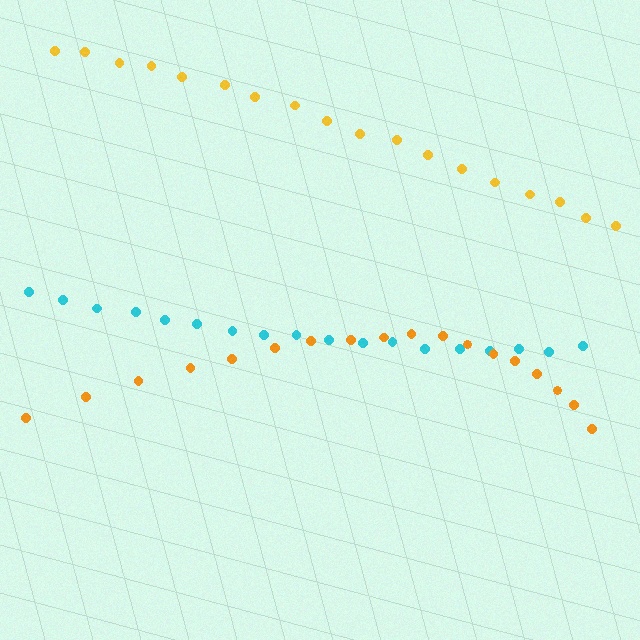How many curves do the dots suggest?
There are 3 distinct paths.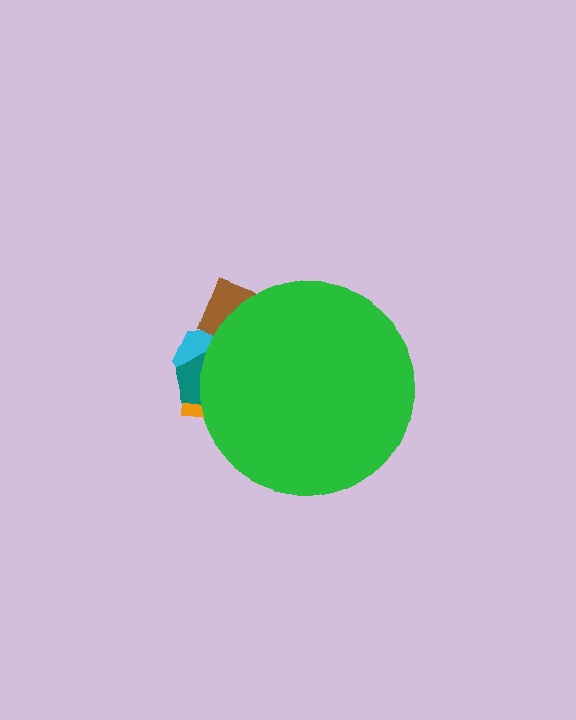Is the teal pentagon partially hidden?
Yes, the teal pentagon is partially hidden behind the green circle.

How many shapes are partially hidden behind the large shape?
4 shapes are partially hidden.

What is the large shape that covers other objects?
A green circle.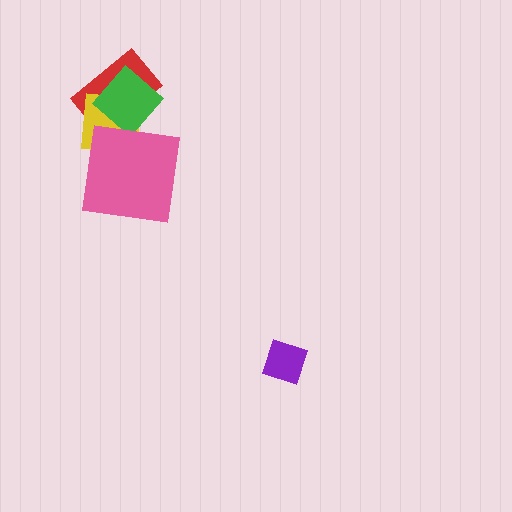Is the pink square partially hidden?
No, no other shape covers it.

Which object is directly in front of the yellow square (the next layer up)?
The green diamond is directly in front of the yellow square.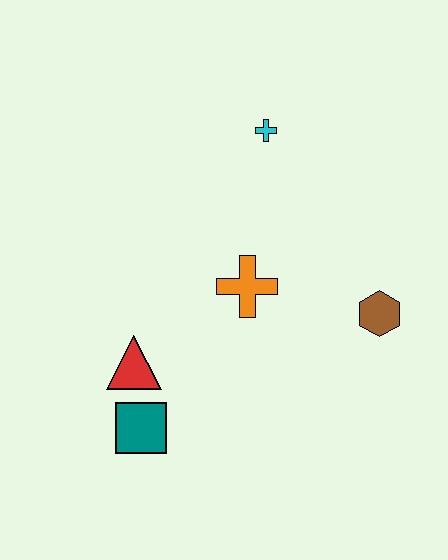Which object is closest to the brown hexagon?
The orange cross is closest to the brown hexagon.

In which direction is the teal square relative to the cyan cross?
The teal square is below the cyan cross.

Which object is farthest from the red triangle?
The cyan cross is farthest from the red triangle.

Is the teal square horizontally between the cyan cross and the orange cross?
No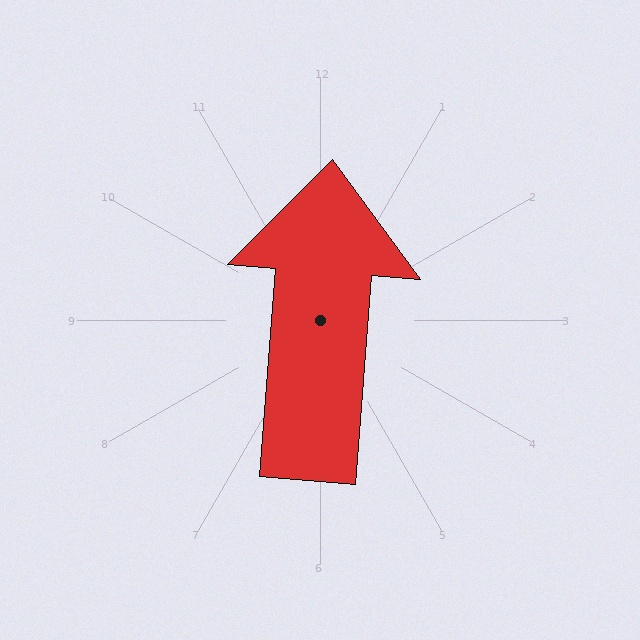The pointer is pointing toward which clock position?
Roughly 12 o'clock.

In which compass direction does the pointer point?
North.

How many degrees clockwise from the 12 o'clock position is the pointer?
Approximately 5 degrees.